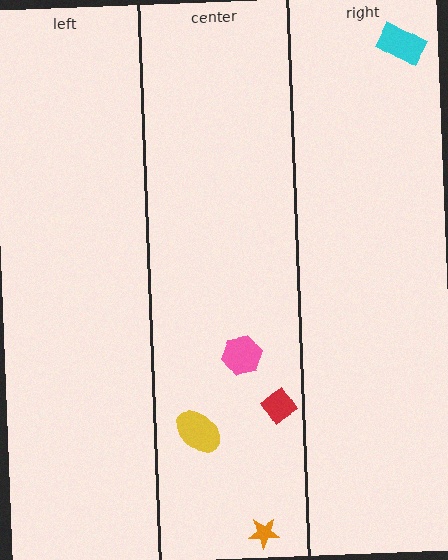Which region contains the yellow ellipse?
The center region.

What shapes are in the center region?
The yellow ellipse, the orange star, the pink hexagon, the red diamond.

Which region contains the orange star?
The center region.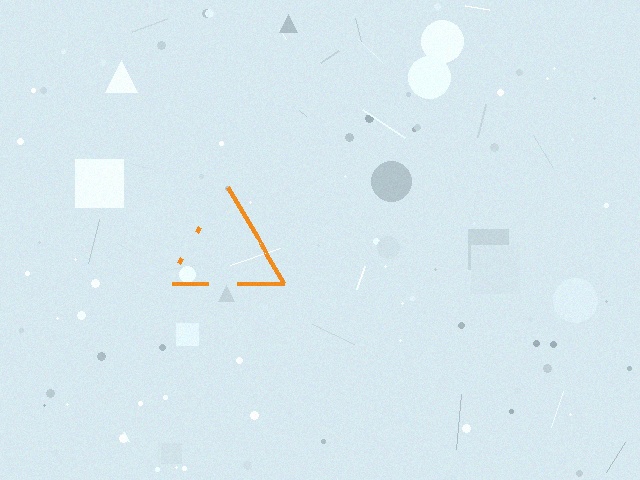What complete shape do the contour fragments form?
The contour fragments form a triangle.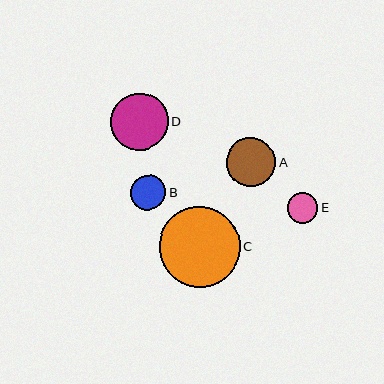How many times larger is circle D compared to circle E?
Circle D is approximately 1.9 times the size of circle E.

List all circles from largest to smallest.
From largest to smallest: C, D, A, B, E.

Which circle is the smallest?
Circle E is the smallest with a size of approximately 30 pixels.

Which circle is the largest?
Circle C is the largest with a size of approximately 81 pixels.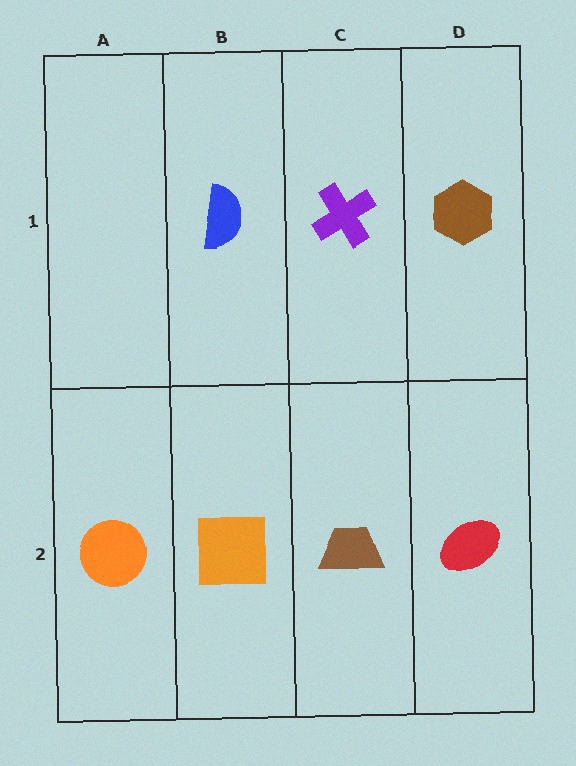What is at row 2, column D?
A red ellipse.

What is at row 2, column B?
An orange square.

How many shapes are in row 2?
4 shapes.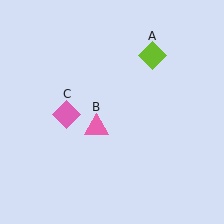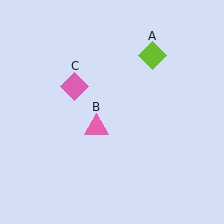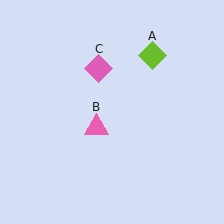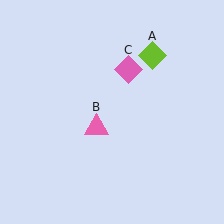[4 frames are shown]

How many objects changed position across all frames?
1 object changed position: pink diamond (object C).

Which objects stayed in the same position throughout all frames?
Lime diamond (object A) and pink triangle (object B) remained stationary.